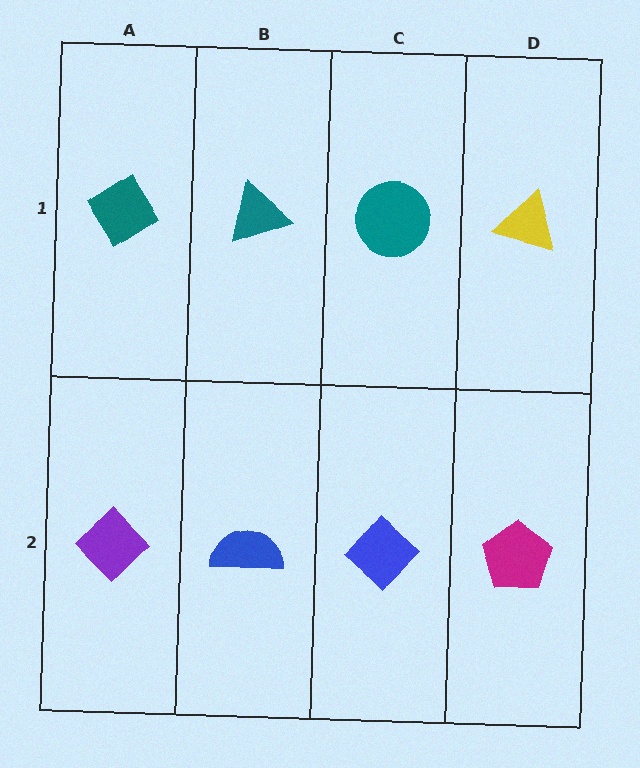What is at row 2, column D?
A magenta pentagon.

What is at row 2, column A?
A purple diamond.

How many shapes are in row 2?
4 shapes.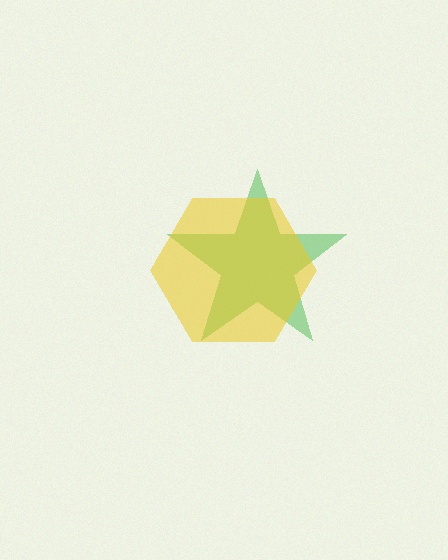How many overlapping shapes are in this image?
There are 2 overlapping shapes in the image.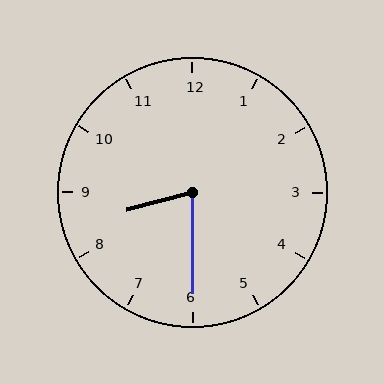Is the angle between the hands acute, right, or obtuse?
It is acute.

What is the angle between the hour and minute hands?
Approximately 75 degrees.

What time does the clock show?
8:30.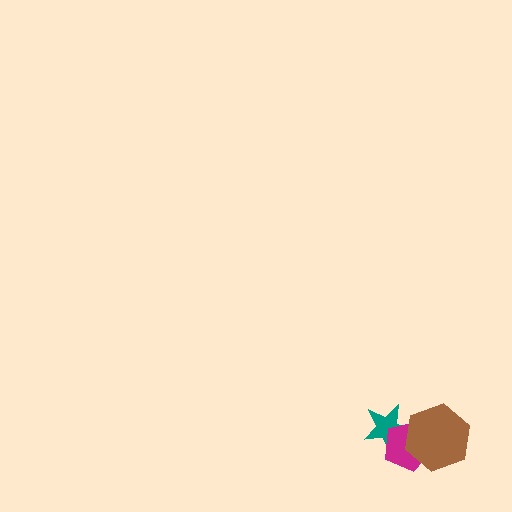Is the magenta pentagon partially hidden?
Yes, it is partially covered by another shape.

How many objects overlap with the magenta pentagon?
2 objects overlap with the magenta pentagon.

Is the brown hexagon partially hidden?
No, no other shape covers it.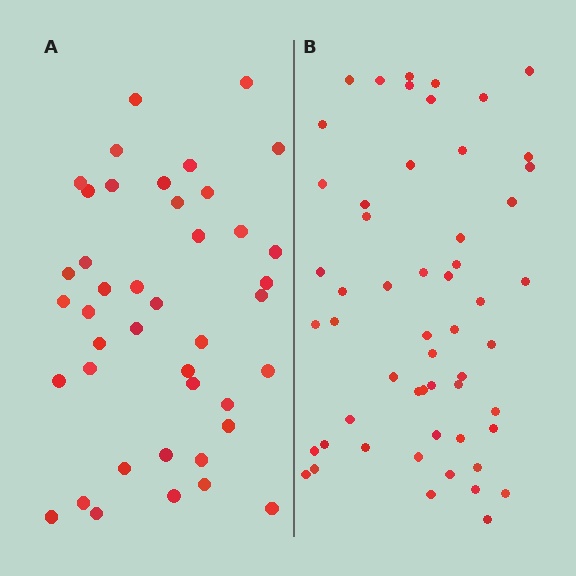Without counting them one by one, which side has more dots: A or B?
Region B (the right region) has more dots.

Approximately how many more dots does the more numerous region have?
Region B has approximately 15 more dots than region A.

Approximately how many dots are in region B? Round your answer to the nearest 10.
About 60 dots. (The exact count is 55, which rounds to 60.)